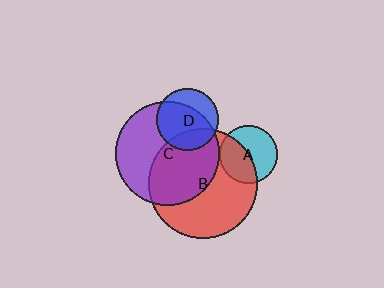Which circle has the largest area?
Circle B (red).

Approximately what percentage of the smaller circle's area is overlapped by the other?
Approximately 50%.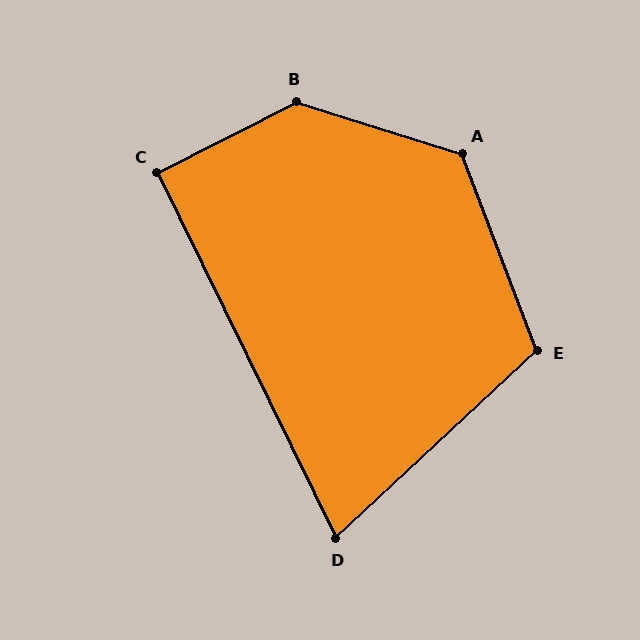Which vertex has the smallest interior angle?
D, at approximately 73 degrees.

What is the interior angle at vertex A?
Approximately 128 degrees (obtuse).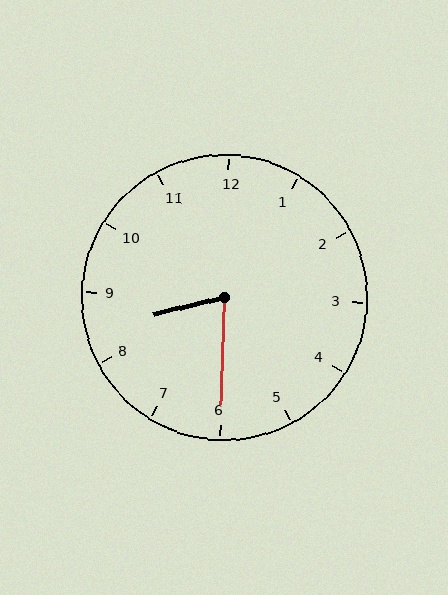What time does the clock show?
8:30.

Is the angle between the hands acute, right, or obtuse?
It is acute.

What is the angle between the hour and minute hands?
Approximately 75 degrees.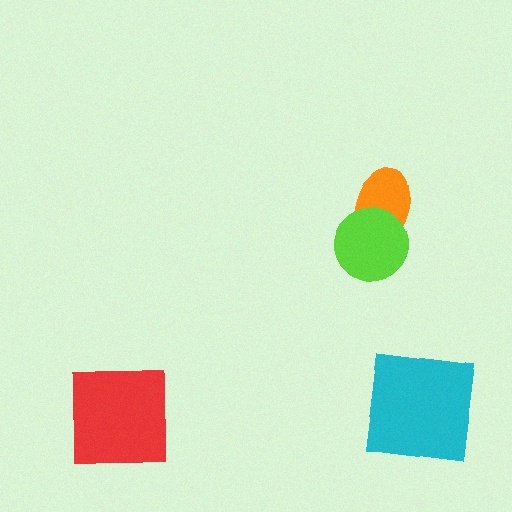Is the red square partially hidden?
No, no other shape covers it.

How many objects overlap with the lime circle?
1 object overlaps with the lime circle.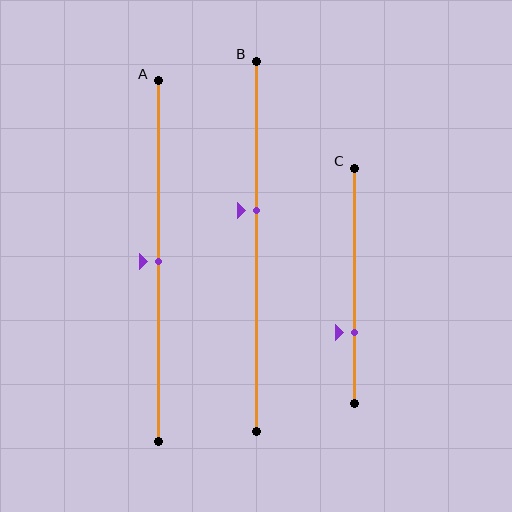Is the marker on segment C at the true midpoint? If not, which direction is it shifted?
No, the marker on segment C is shifted downward by about 20% of the segment length.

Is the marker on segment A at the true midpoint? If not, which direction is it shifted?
Yes, the marker on segment A is at the true midpoint.